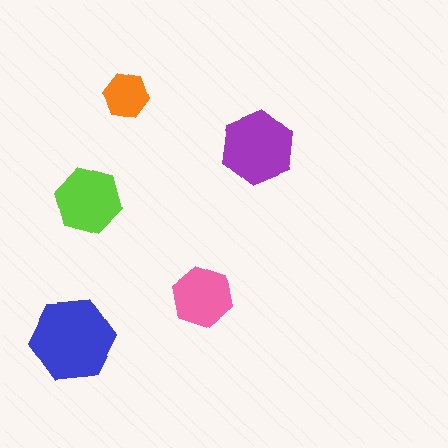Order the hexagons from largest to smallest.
the blue one, the purple one, the lime one, the pink one, the orange one.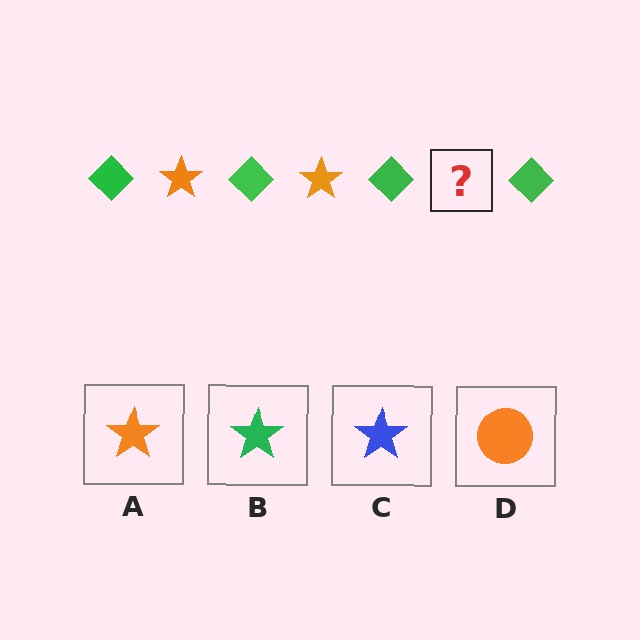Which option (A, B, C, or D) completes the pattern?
A.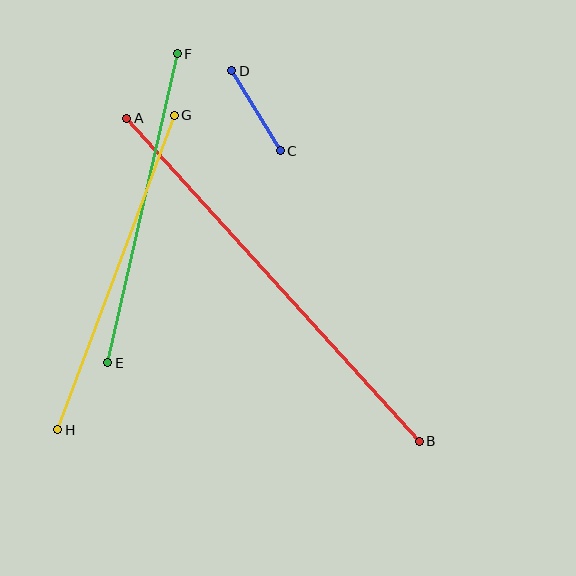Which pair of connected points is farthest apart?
Points A and B are farthest apart.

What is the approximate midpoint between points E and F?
The midpoint is at approximately (142, 208) pixels.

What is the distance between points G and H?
The distance is approximately 335 pixels.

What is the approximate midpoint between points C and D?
The midpoint is at approximately (256, 111) pixels.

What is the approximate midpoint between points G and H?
The midpoint is at approximately (116, 273) pixels.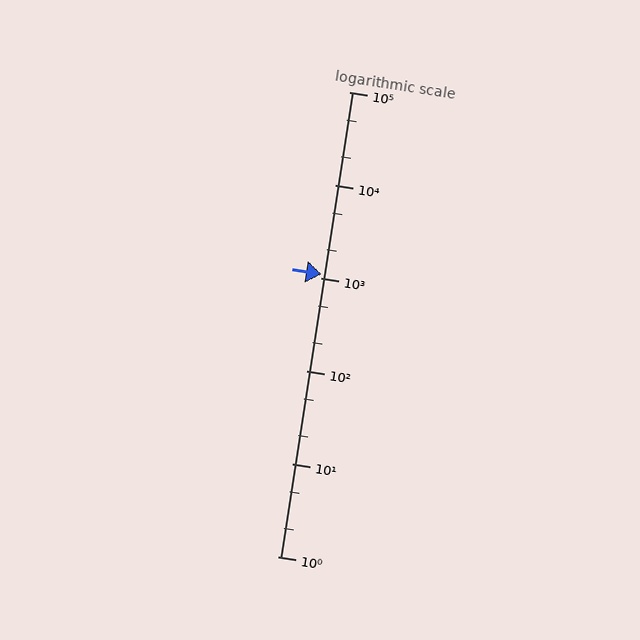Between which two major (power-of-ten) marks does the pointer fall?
The pointer is between 1000 and 10000.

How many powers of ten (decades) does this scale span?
The scale spans 5 decades, from 1 to 100000.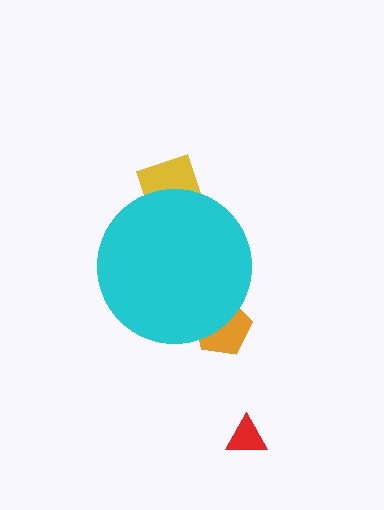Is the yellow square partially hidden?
Yes, the yellow square is partially hidden behind the cyan circle.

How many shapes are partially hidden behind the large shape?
2 shapes are partially hidden.